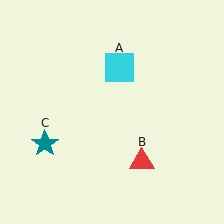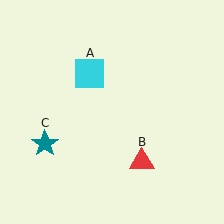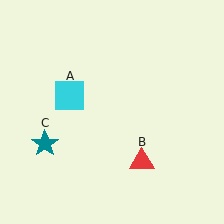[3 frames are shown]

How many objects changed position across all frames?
1 object changed position: cyan square (object A).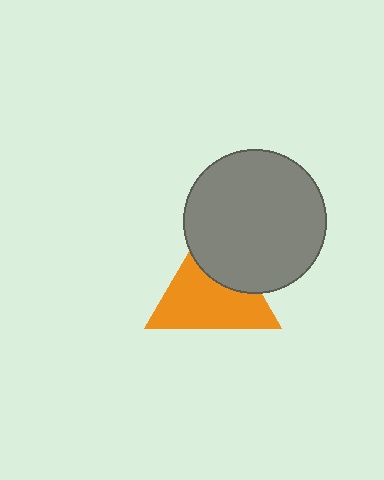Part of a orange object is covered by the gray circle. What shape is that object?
It is a triangle.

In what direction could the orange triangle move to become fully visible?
The orange triangle could move toward the lower-left. That would shift it out from behind the gray circle entirely.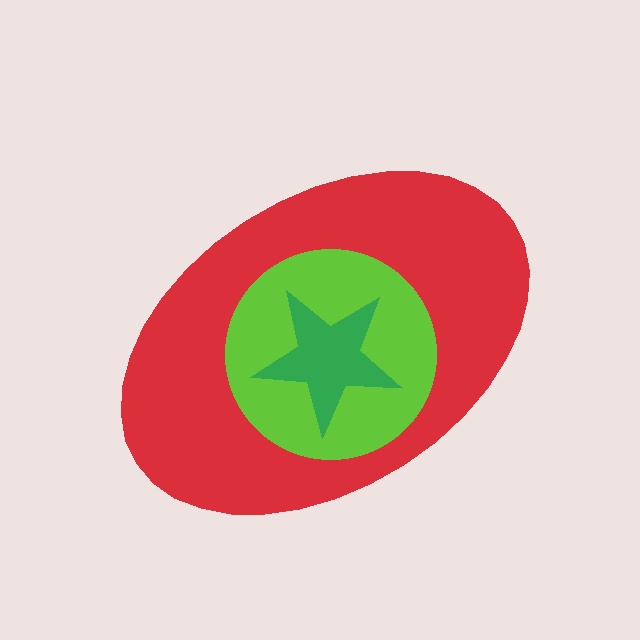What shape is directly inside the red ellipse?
The lime circle.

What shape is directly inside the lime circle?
The green star.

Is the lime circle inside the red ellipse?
Yes.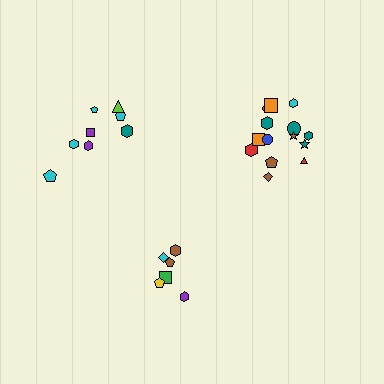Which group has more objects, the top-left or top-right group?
The top-right group.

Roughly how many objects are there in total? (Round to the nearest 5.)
Roughly 30 objects in total.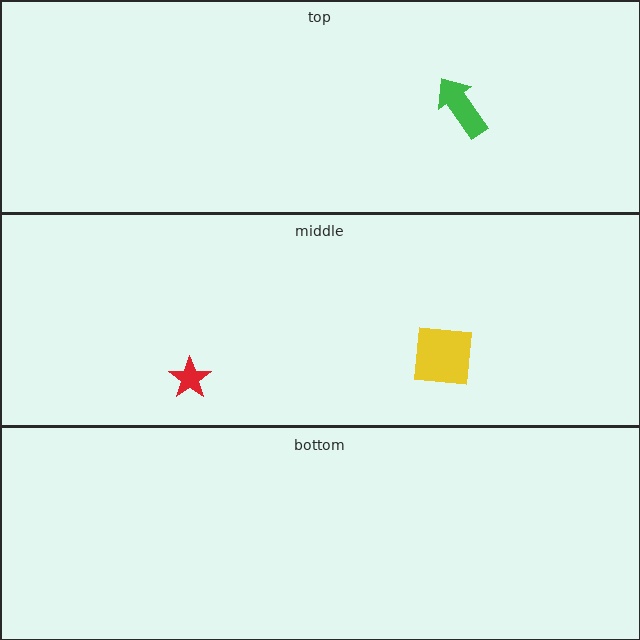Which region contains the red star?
The middle region.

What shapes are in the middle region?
The yellow square, the red star.